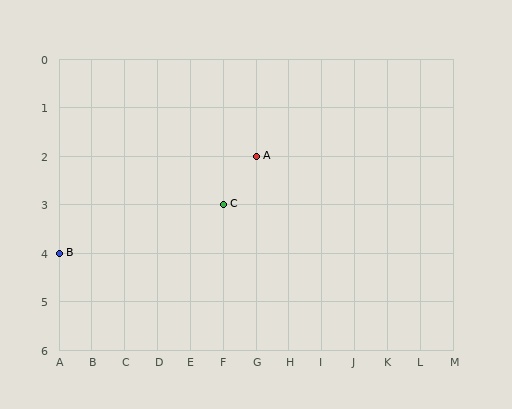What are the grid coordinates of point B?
Point B is at grid coordinates (A, 4).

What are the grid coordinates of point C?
Point C is at grid coordinates (F, 3).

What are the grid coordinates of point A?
Point A is at grid coordinates (G, 2).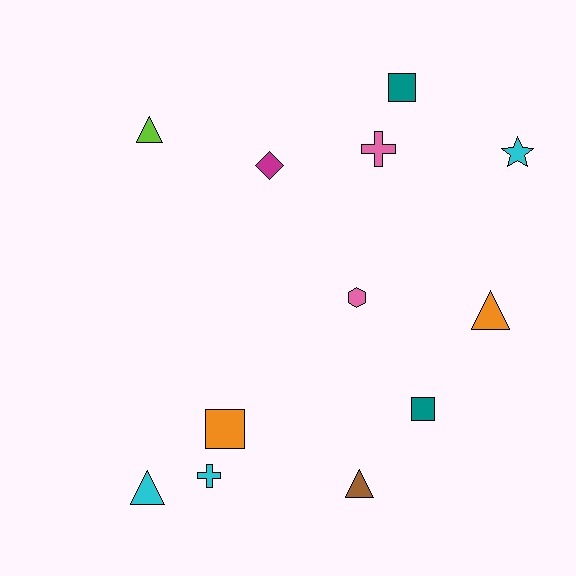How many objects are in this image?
There are 12 objects.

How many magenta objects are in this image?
There is 1 magenta object.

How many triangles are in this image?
There are 4 triangles.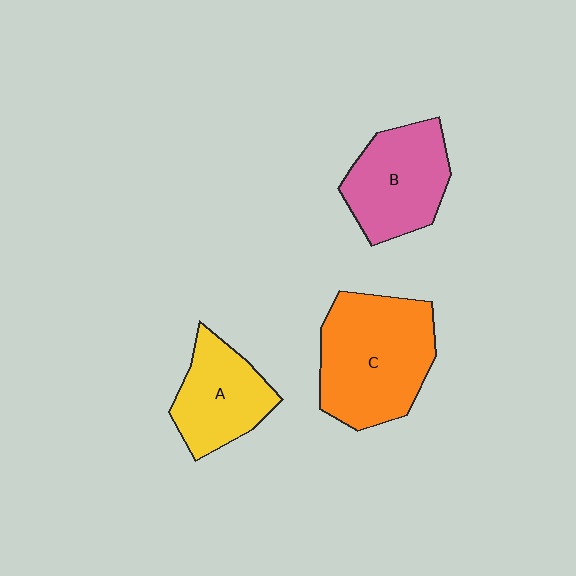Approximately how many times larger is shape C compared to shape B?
Approximately 1.4 times.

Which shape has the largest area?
Shape C (orange).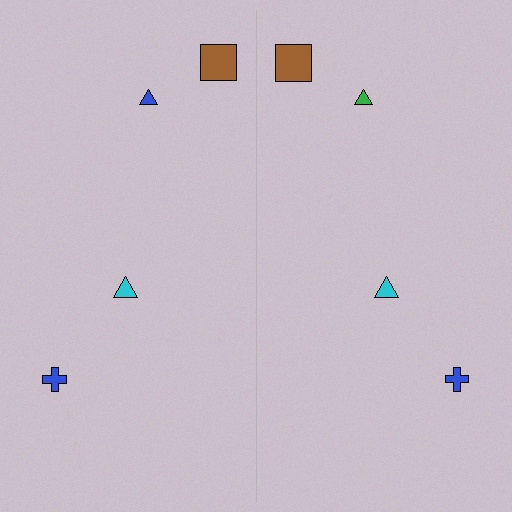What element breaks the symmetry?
The green triangle on the right side breaks the symmetry — its mirror counterpart is blue.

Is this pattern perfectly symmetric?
No, the pattern is not perfectly symmetric. The green triangle on the right side breaks the symmetry — its mirror counterpart is blue.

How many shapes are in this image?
There are 8 shapes in this image.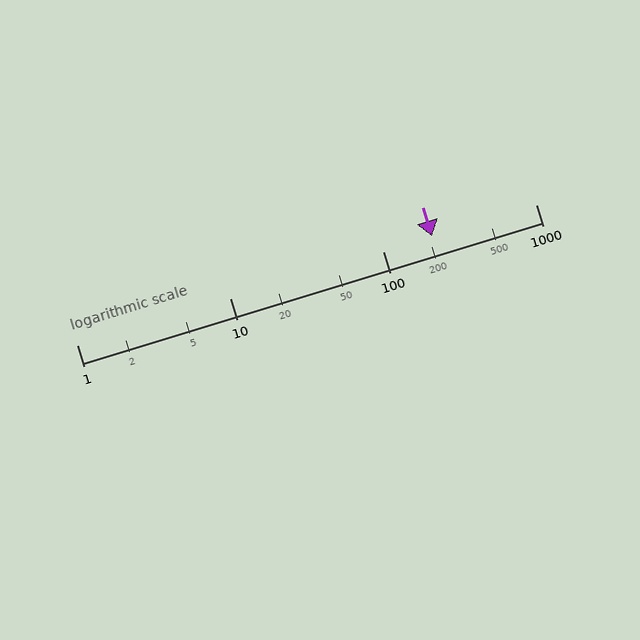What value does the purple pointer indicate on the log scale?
The pointer indicates approximately 210.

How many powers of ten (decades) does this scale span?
The scale spans 3 decades, from 1 to 1000.